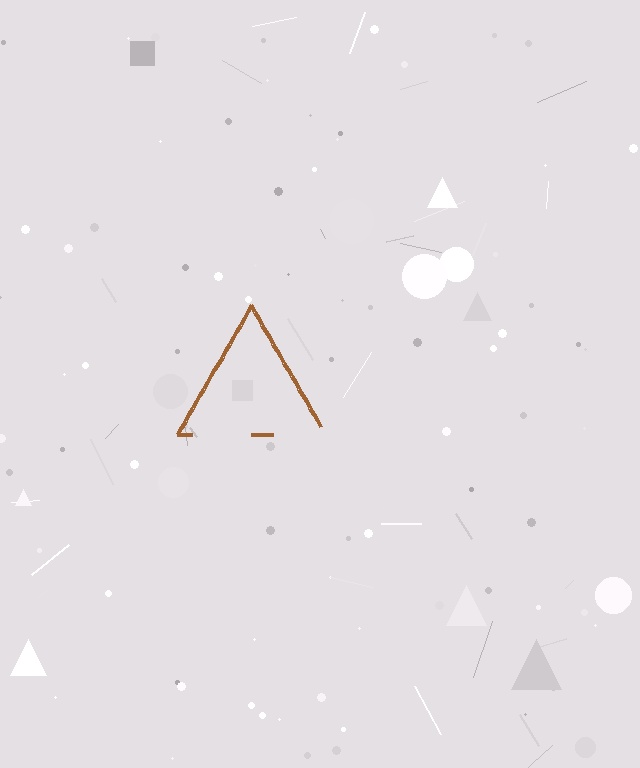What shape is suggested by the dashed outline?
The dashed outline suggests a triangle.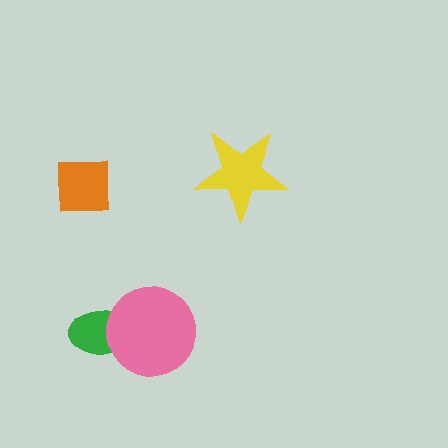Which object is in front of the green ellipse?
The pink circle is in front of the green ellipse.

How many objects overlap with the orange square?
0 objects overlap with the orange square.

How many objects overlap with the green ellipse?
1 object overlaps with the green ellipse.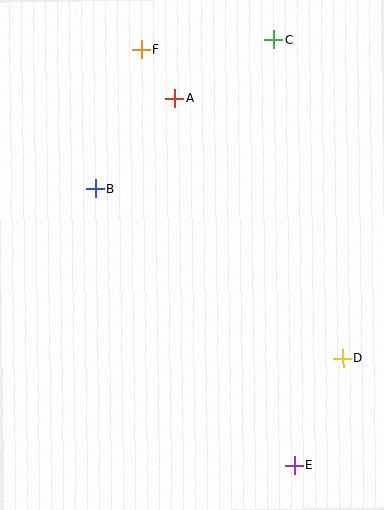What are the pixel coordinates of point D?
Point D is at (343, 358).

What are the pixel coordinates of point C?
Point C is at (274, 40).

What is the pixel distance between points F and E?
The distance between F and E is 443 pixels.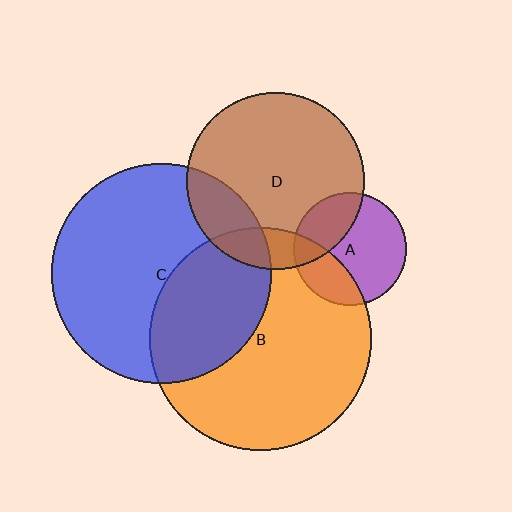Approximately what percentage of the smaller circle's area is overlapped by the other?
Approximately 20%.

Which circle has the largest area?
Circle B (orange).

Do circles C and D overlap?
Yes.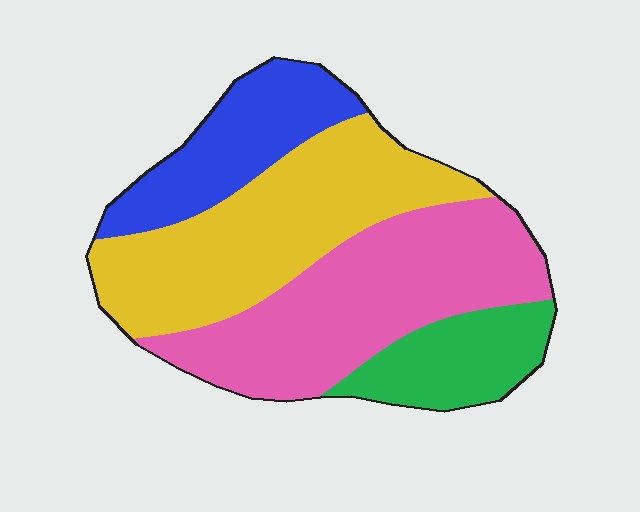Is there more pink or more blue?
Pink.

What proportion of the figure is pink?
Pink takes up about one third (1/3) of the figure.